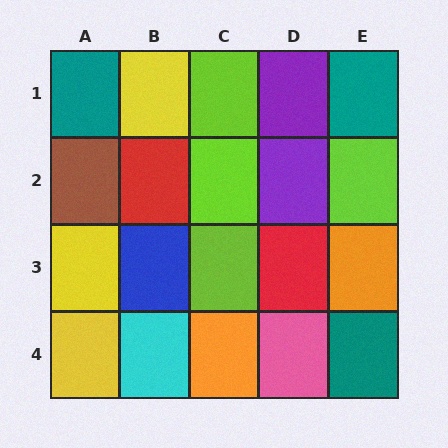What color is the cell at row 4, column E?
Teal.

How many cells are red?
2 cells are red.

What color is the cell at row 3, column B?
Blue.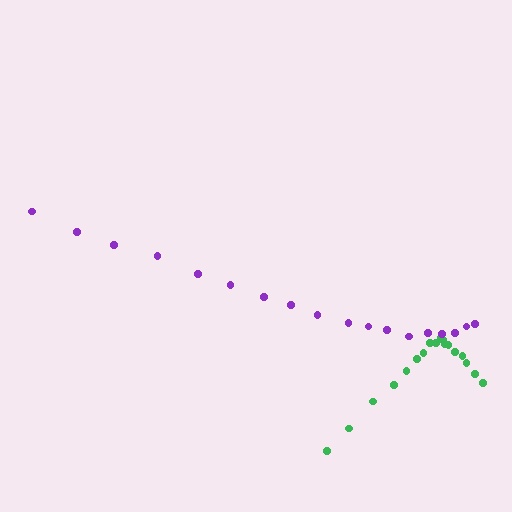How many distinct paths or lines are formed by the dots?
There are 2 distinct paths.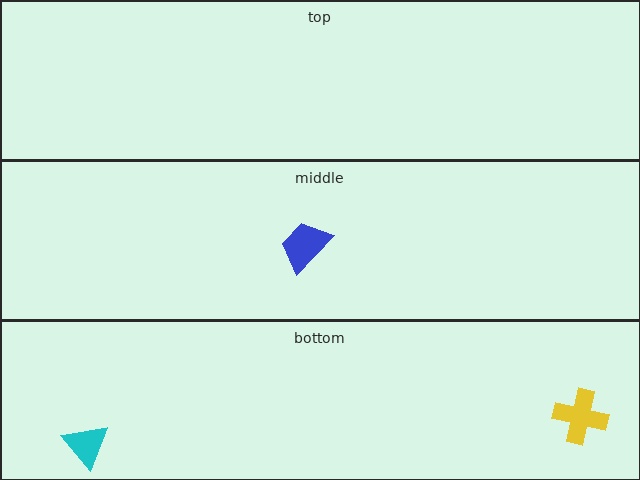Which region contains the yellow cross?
The bottom region.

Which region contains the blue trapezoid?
The middle region.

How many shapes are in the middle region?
1.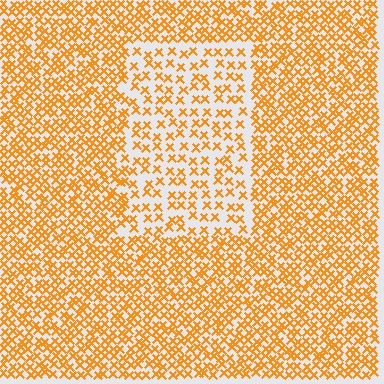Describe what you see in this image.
The image contains small orange elements arranged at two different densities. A rectangle-shaped region is visible where the elements are less densely packed than the surrounding area.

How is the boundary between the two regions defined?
The boundary is defined by a change in element density (approximately 2.0x ratio). All elements are the same color, size, and shape.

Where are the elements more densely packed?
The elements are more densely packed outside the rectangle boundary.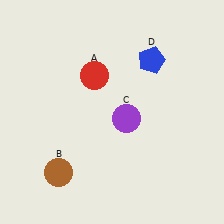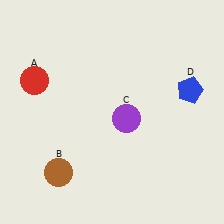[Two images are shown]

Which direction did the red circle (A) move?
The red circle (A) moved left.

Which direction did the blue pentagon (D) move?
The blue pentagon (D) moved right.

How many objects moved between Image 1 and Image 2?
2 objects moved between the two images.